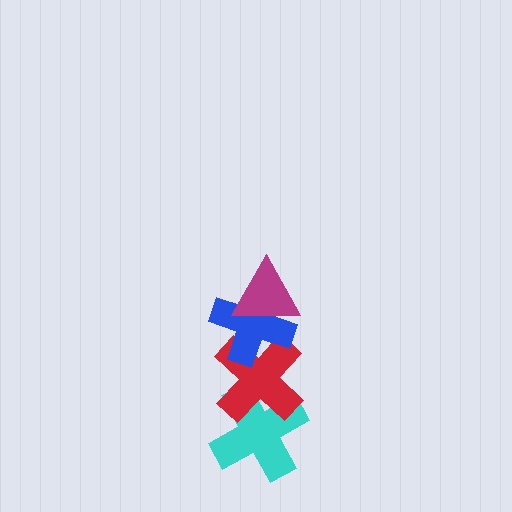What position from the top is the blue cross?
The blue cross is 2nd from the top.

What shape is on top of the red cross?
The blue cross is on top of the red cross.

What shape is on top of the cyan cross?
The red cross is on top of the cyan cross.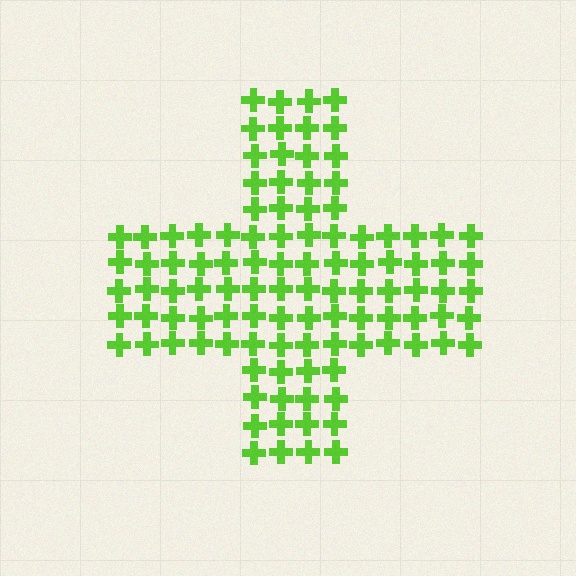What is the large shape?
The large shape is a cross.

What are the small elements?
The small elements are crosses.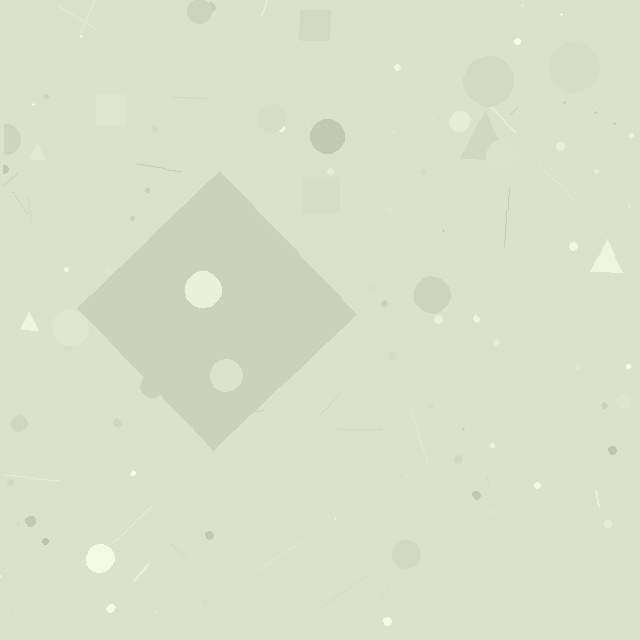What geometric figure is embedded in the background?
A diamond is embedded in the background.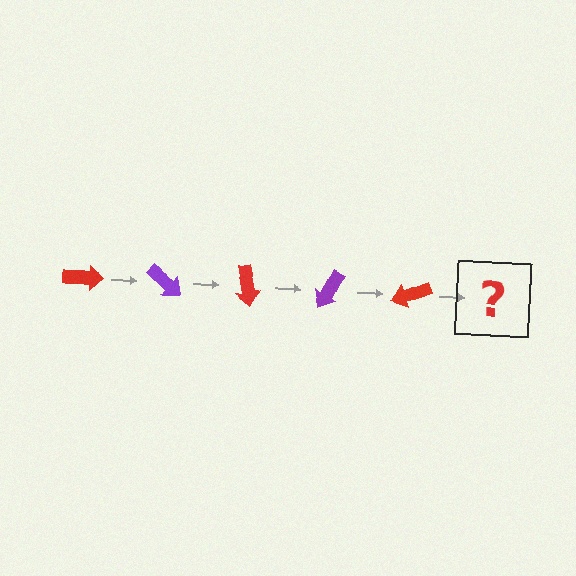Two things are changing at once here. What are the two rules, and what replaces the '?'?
The two rules are that it rotates 40 degrees each step and the color cycles through red and purple. The '?' should be a purple arrow, rotated 200 degrees from the start.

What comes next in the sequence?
The next element should be a purple arrow, rotated 200 degrees from the start.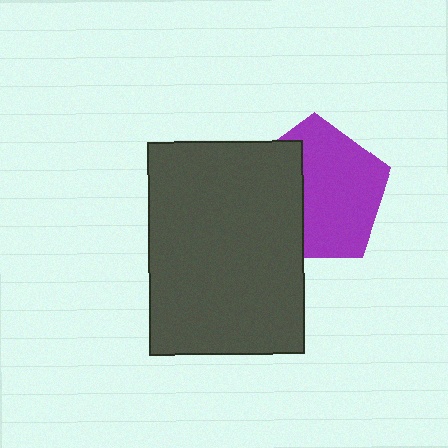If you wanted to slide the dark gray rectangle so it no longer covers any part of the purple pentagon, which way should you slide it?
Slide it left — that is the most direct way to separate the two shapes.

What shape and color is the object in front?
The object in front is a dark gray rectangle.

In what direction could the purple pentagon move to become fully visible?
The purple pentagon could move right. That would shift it out from behind the dark gray rectangle entirely.